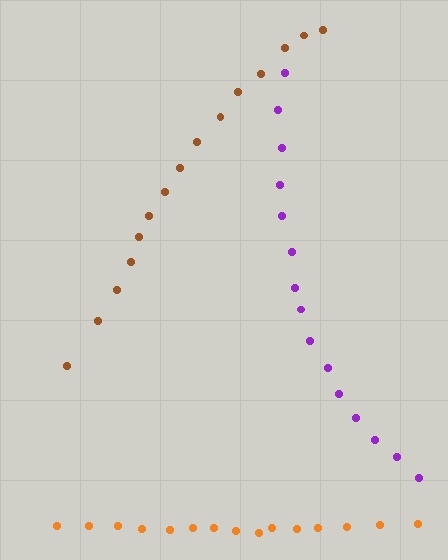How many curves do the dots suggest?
There are 3 distinct paths.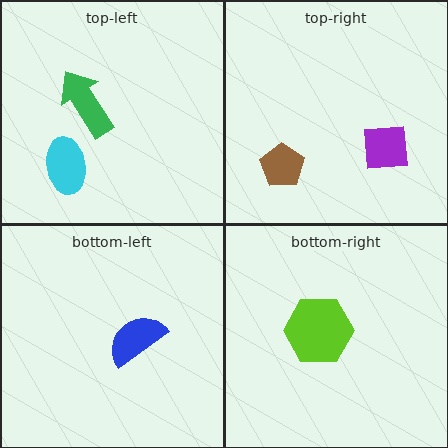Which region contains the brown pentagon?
The top-right region.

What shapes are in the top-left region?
The green arrow, the cyan ellipse.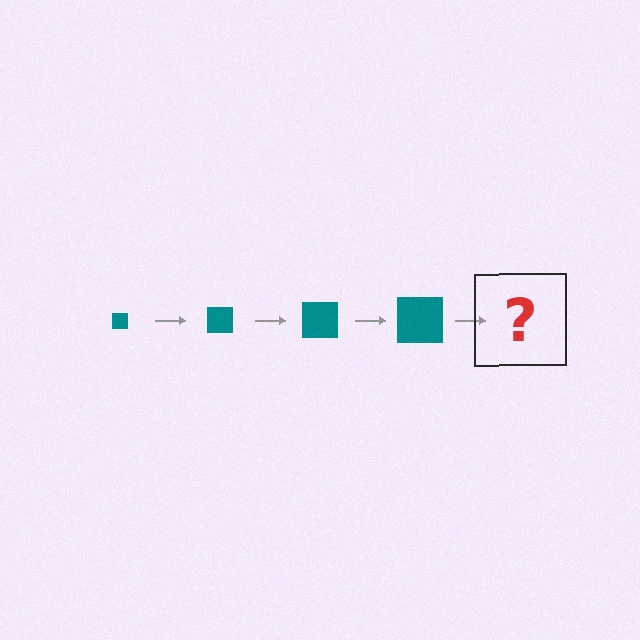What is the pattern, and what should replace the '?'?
The pattern is that the square gets progressively larger each step. The '?' should be a teal square, larger than the previous one.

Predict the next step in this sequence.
The next step is a teal square, larger than the previous one.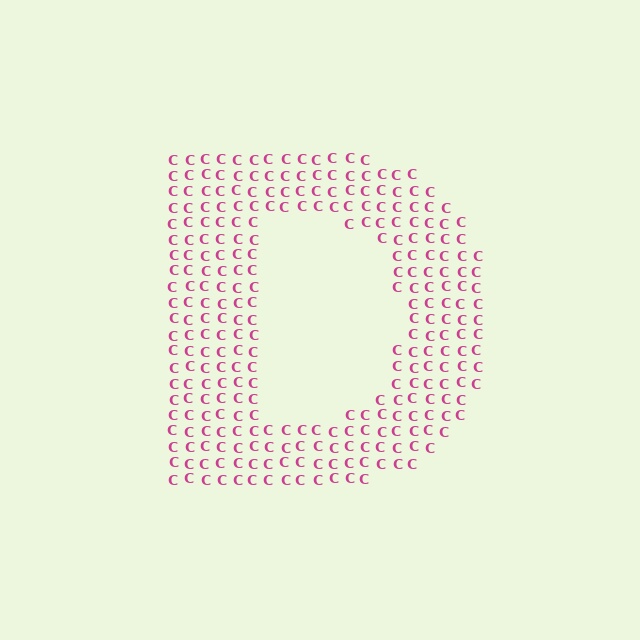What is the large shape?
The large shape is the letter D.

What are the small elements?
The small elements are letter C's.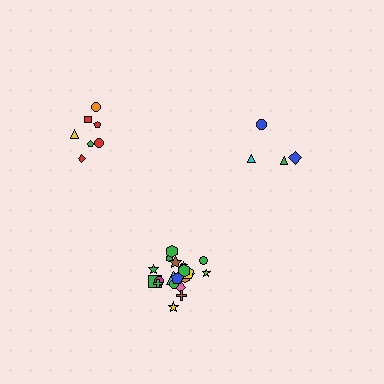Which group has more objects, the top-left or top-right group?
The top-left group.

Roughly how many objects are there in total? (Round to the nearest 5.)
Roughly 35 objects in total.